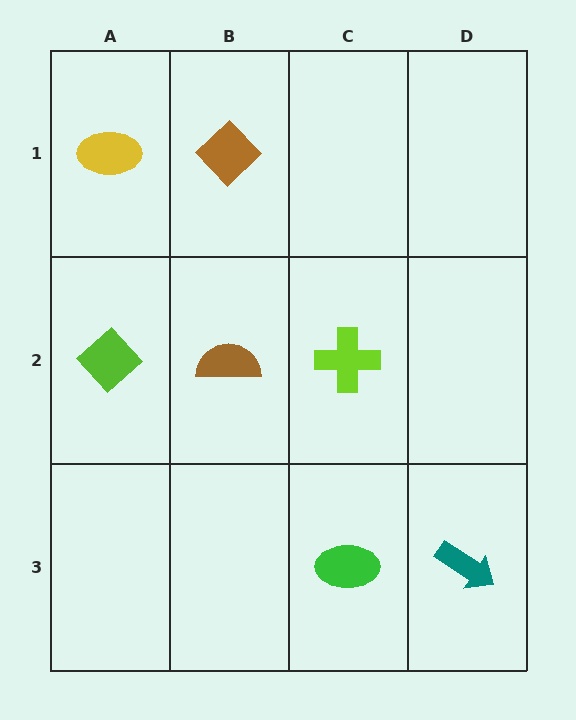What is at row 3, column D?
A teal arrow.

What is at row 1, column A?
A yellow ellipse.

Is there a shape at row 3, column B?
No, that cell is empty.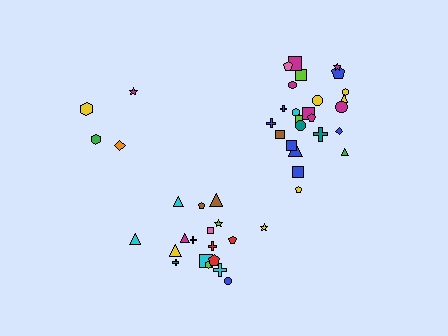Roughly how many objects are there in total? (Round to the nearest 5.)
Roughly 45 objects in total.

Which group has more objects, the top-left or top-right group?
The top-right group.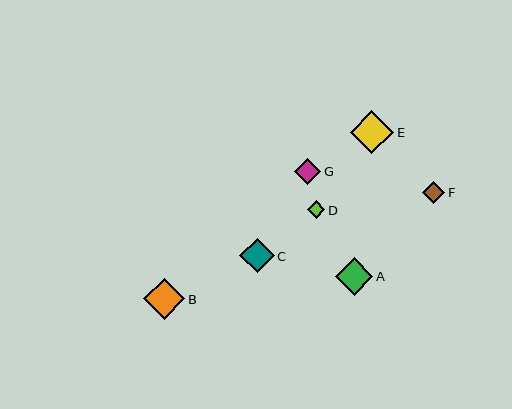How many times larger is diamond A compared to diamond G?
Diamond A is approximately 1.4 times the size of diamond G.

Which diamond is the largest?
Diamond E is the largest with a size of approximately 44 pixels.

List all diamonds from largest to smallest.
From largest to smallest: E, B, A, C, G, F, D.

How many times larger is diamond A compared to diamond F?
Diamond A is approximately 1.7 times the size of diamond F.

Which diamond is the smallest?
Diamond D is the smallest with a size of approximately 18 pixels.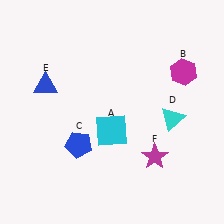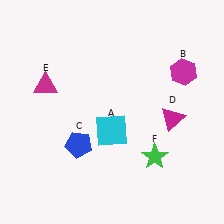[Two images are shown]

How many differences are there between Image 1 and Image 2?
There are 3 differences between the two images.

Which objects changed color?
D changed from cyan to magenta. E changed from blue to magenta. F changed from magenta to green.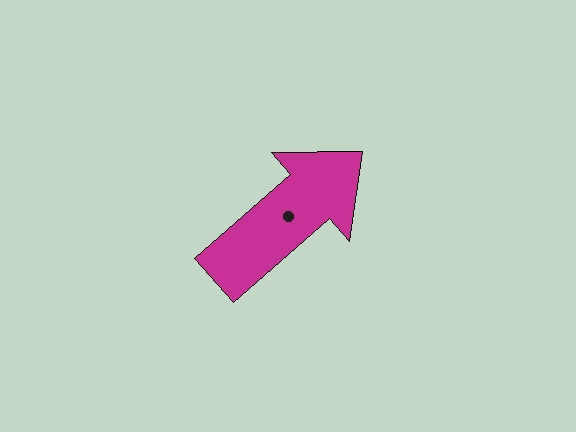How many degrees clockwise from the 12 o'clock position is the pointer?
Approximately 49 degrees.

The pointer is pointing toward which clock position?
Roughly 2 o'clock.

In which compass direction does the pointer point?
Northeast.